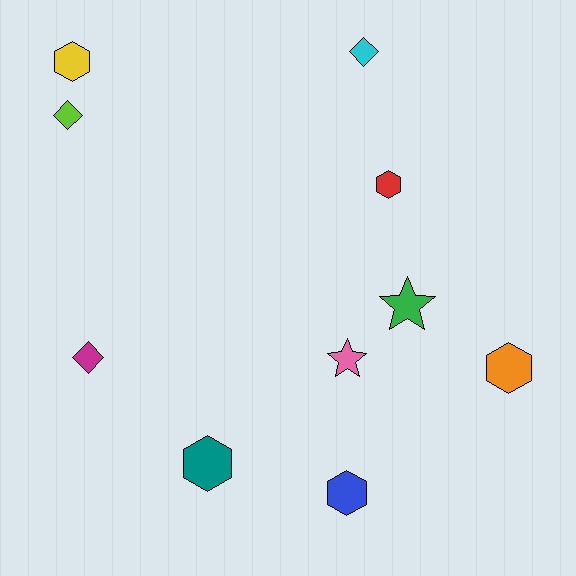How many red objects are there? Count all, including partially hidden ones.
There is 1 red object.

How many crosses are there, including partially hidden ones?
There are no crosses.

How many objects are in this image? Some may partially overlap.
There are 10 objects.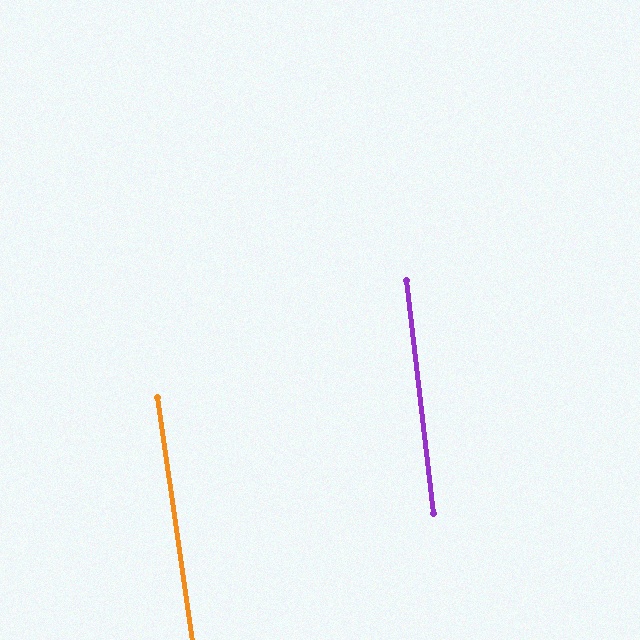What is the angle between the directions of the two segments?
Approximately 2 degrees.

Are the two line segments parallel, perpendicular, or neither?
Parallel — their directions differ by only 1.6°.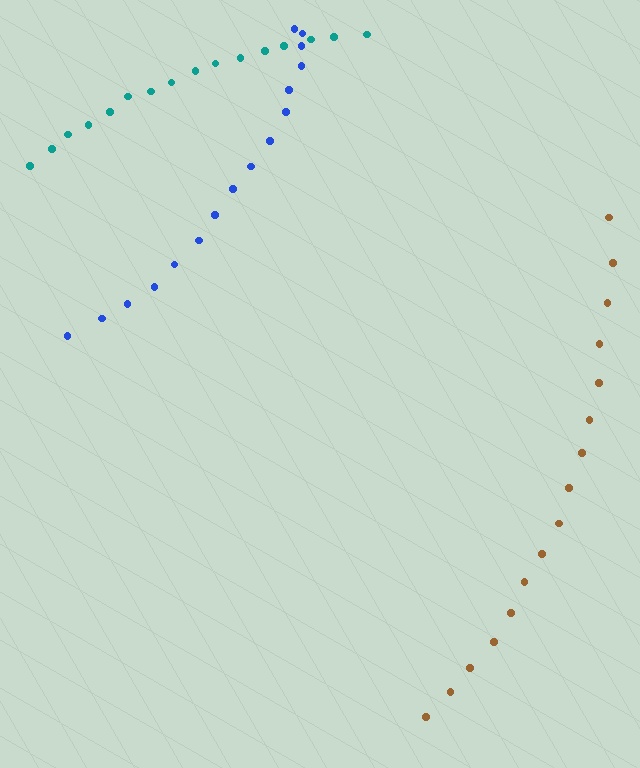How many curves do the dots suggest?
There are 3 distinct paths.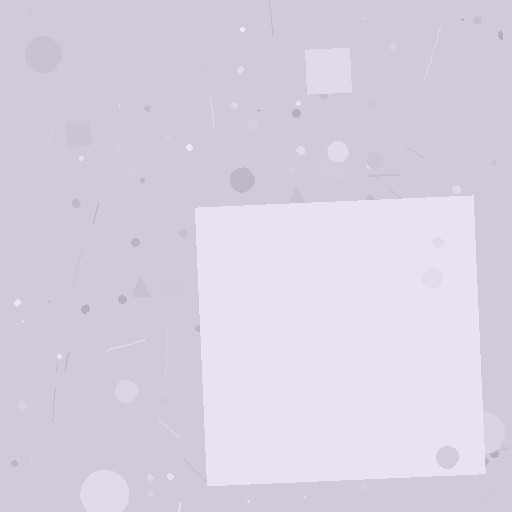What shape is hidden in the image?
A square is hidden in the image.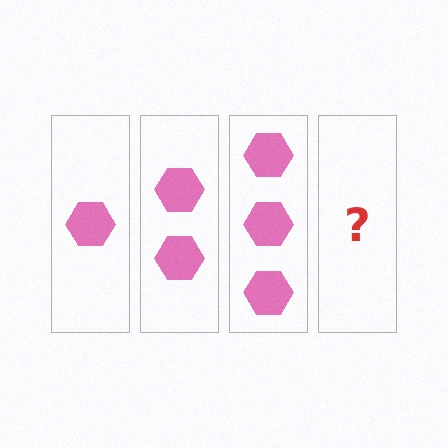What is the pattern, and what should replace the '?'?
The pattern is that each step adds one more hexagon. The '?' should be 4 hexagons.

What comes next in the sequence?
The next element should be 4 hexagons.